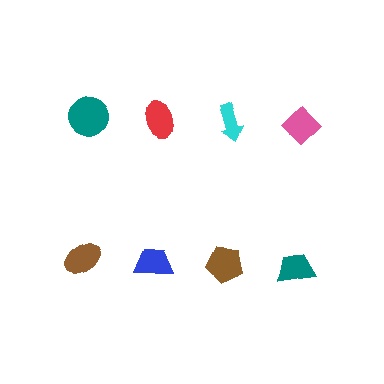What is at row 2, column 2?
A blue trapezoid.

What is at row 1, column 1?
A teal circle.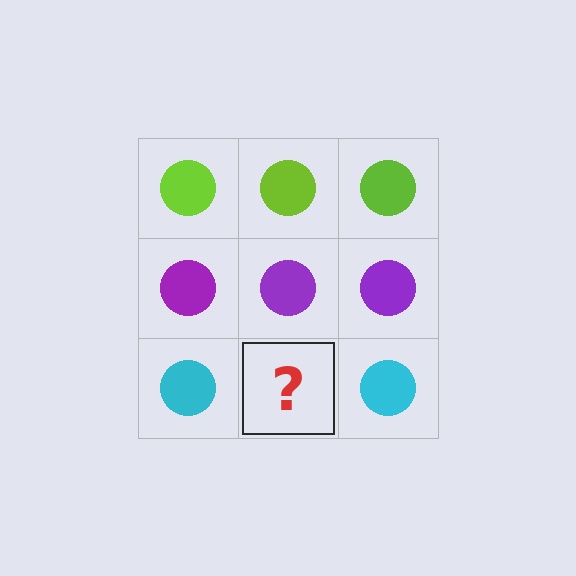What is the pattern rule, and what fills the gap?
The rule is that each row has a consistent color. The gap should be filled with a cyan circle.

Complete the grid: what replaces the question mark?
The question mark should be replaced with a cyan circle.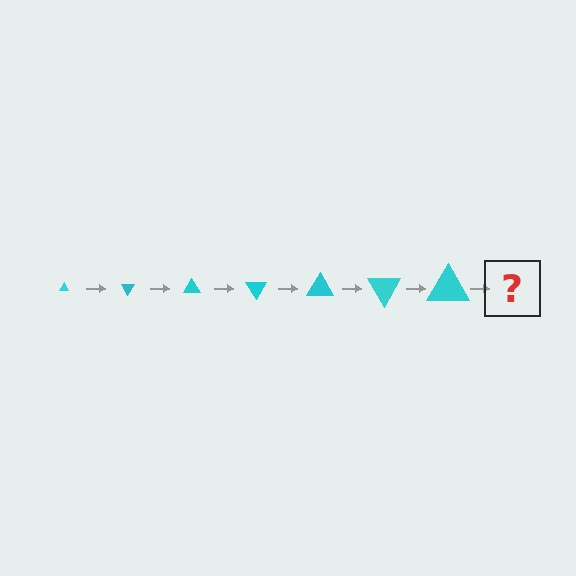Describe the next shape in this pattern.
It should be a triangle, larger than the previous one and rotated 420 degrees from the start.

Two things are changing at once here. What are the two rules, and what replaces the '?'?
The two rules are that the triangle grows larger each step and it rotates 60 degrees each step. The '?' should be a triangle, larger than the previous one and rotated 420 degrees from the start.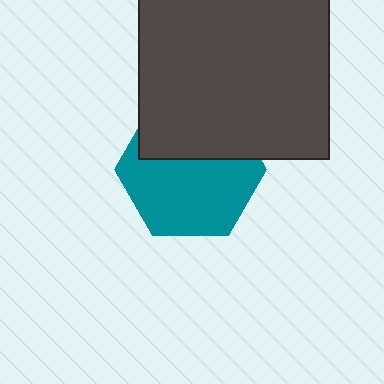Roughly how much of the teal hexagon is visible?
About half of it is visible (roughly 61%).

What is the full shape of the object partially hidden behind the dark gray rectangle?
The partially hidden object is a teal hexagon.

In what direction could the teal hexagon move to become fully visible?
The teal hexagon could move down. That would shift it out from behind the dark gray rectangle entirely.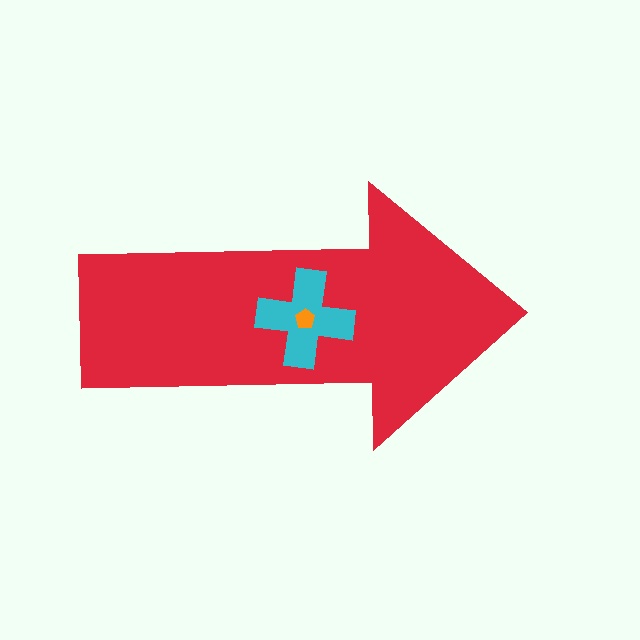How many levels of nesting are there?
3.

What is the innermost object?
The orange pentagon.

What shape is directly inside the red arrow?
The cyan cross.